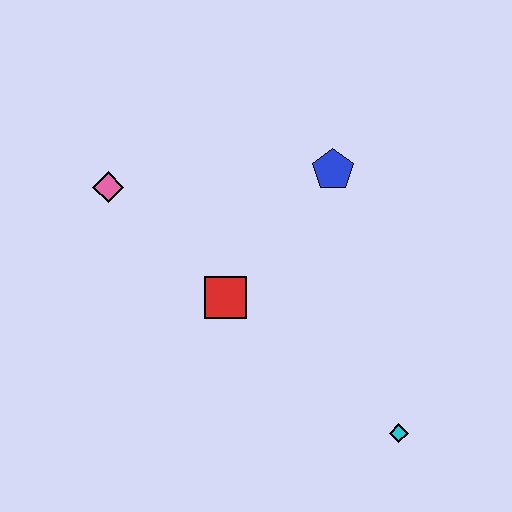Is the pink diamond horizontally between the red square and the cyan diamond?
No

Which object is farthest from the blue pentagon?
The cyan diamond is farthest from the blue pentagon.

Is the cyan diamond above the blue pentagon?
No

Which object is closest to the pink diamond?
The red square is closest to the pink diamond.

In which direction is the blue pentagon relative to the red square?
The blue pentagon is above the red square.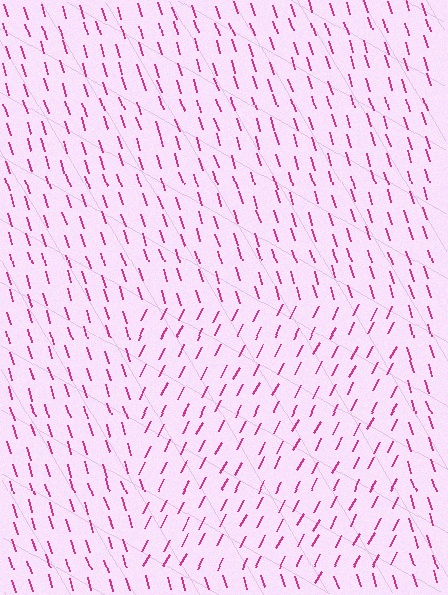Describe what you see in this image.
The image is filled with small magenta line segments. A rectangle region in the image has lines oriented differently from the surrounding lines, creating a visible texture boundary.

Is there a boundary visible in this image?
Yes, there is a texture boundary formed by a change in line orientation.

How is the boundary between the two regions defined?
The boundary is defined purely by a change in line orientation (approximately 45 degrees difference). All lines are the same color and thickness.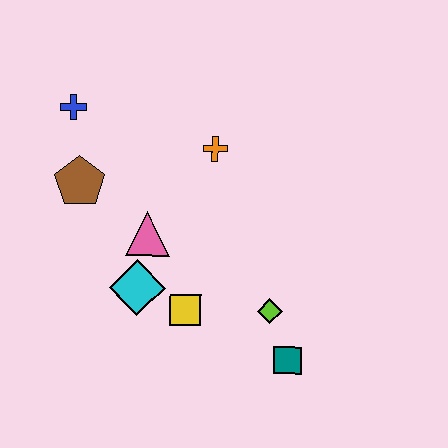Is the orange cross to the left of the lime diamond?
Yes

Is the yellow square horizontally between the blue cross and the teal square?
Yes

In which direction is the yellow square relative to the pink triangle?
The yellow square is below the pink triangle.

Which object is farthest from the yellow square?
The blue cross is farthest from the yellow square.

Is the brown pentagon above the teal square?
Yes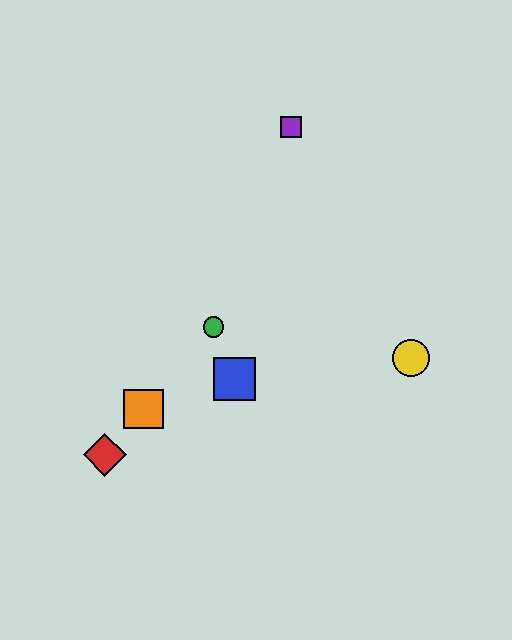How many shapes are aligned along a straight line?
3 shapes (the red diamond, the green circle, the orange square) are aligned along a straight line.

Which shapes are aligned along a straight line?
The red diamond, the green circle, the orange square are aligned along a straight line.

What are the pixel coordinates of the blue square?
The blue square is at (235, 379).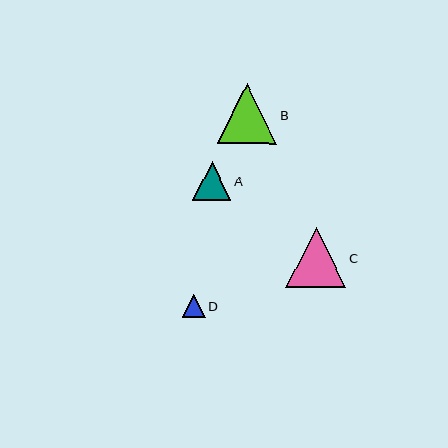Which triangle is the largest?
Triangle B is the largest with a size of approximately 60 pixels.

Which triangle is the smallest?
Triangle D is the smallest with a size of approximately 23 pixels.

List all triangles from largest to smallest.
From largest to smallest: B, C, A, D.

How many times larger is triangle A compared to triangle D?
Triangle A is approximately 1.7 times the size of triangle D.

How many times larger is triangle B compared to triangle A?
Triangle B is approximately 1.5 times the size of triangle A.